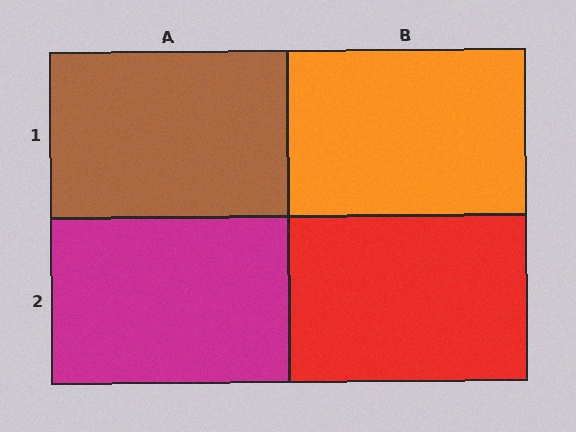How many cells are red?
1 cell is red.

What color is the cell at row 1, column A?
Brown.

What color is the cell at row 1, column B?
Orange.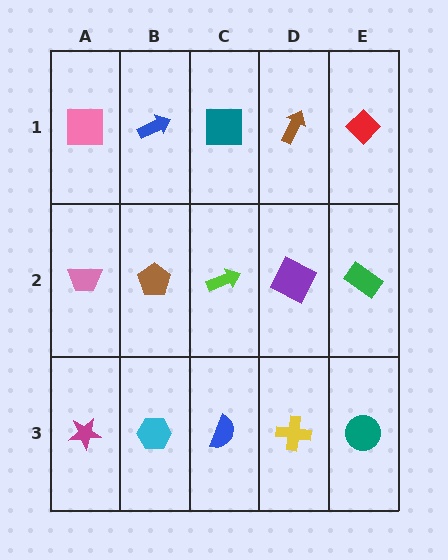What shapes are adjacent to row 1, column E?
A green rectangle (row 2, column E), a brown arrow (row 1, column D).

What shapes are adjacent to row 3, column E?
A green rectangle (row 2, column E), a yellow cross (row 3, column D).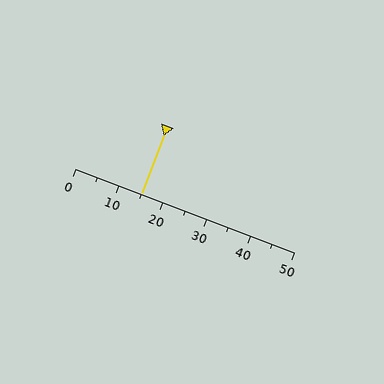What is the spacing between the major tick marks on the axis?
The major ticks are spaced 10 apart.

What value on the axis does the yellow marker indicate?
The marker indicates approximately 15.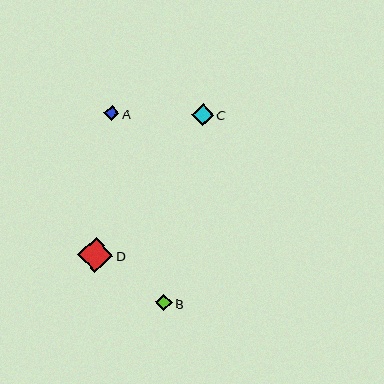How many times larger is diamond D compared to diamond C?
Diamond D is approximately 1.6 times the size of diamond C.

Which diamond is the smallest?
Diamond A is the smallest with a size of approximately 15 pixels.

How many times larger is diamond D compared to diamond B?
Diamond D is approximately 2.1 times the size of diamond B.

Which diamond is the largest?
Diamond D is the largest with a size of approximately 35 pixels.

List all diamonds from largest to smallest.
From largest to smallest: D, C, B, A.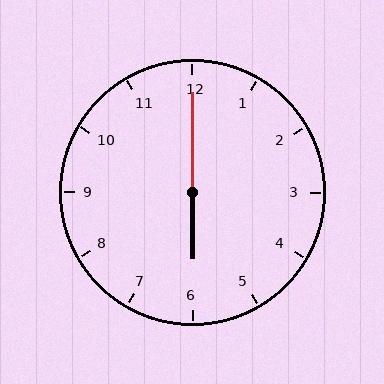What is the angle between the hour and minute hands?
Approximately 180 degrees.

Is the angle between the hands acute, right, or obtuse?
It is obtuse.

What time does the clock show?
6:00.